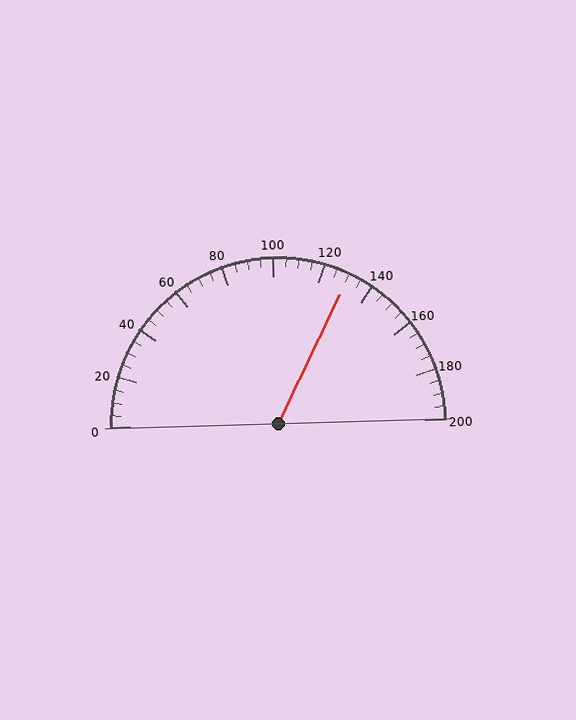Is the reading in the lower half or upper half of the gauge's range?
The reading is in the upper half of the range (0 to 200).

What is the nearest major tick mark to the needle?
The nearest major tick mark is 120.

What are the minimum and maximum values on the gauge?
The gauge ranges from 0 to 200.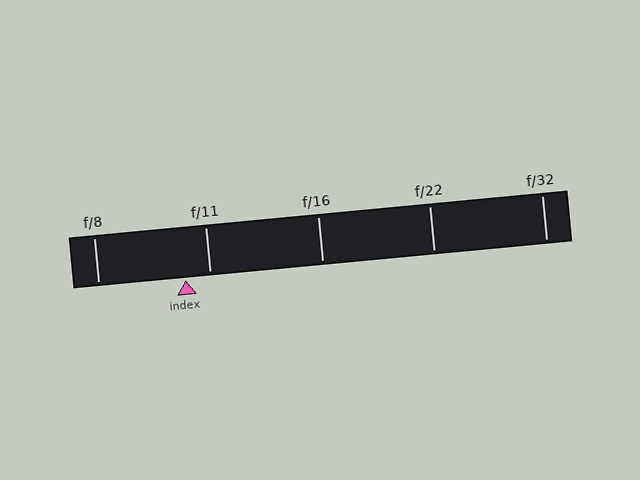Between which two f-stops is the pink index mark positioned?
The index mark is between f/8 and f/11.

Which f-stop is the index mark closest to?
The index mark is closest to f/11.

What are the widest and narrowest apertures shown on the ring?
The widest aperture shown is f/8 and the narrowest is f/32.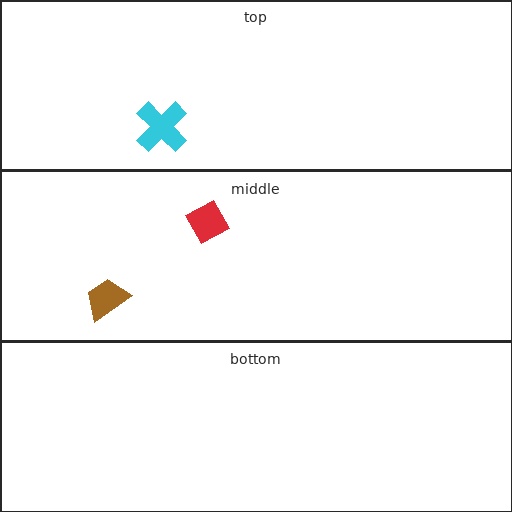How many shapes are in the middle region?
2.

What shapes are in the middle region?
The brown trapezoid, the red diamond.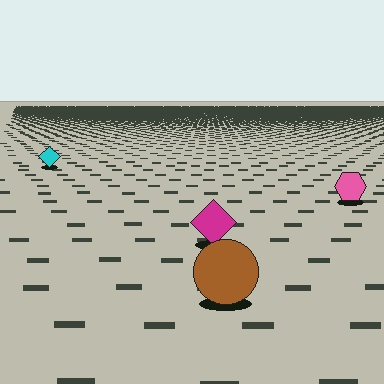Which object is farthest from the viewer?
The cyan diamond is farthest from the viewer. It appears smaller and the ground texture around it is denser.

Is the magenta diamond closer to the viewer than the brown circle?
No. The brown circle is closer — you can tell from the texture gradient: the ground texture is coarser near it.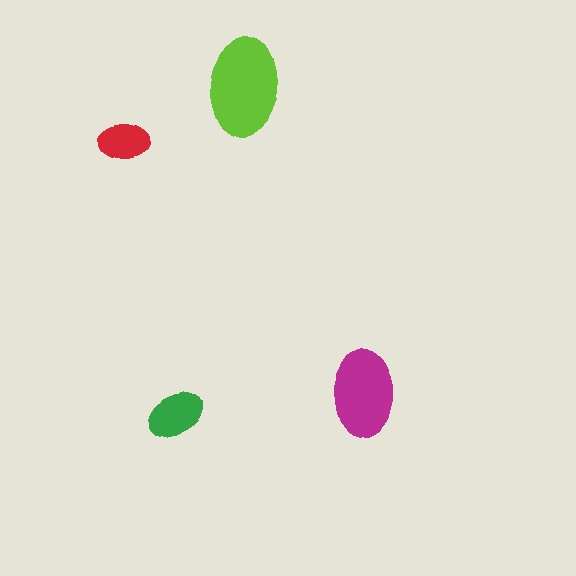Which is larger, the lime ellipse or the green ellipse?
The lime one.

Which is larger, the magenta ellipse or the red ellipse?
The magenta one.